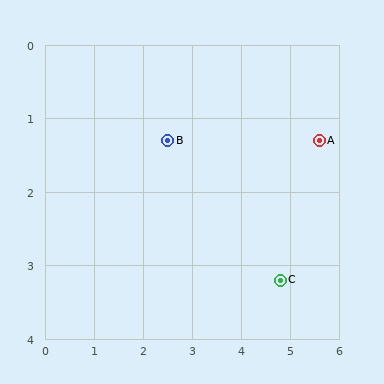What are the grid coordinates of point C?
Point C is at approximately (4.8, 3.2).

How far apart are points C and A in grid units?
Points C and A are about 2.1 grid units apart.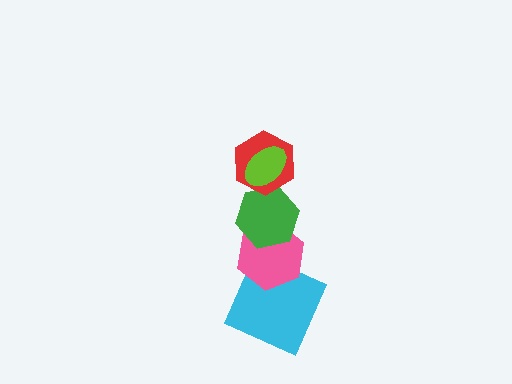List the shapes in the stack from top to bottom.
From top to bottom: the lime ellipse, the red hexagon, the green hexagon, the pink hexagon, the cyan square.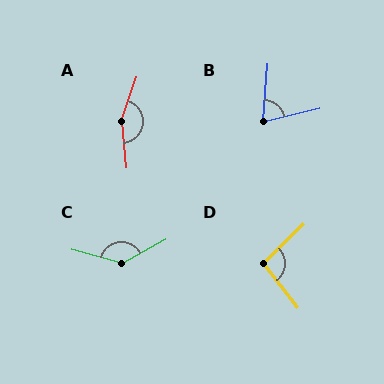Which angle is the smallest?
B, at approximately 72 degrees.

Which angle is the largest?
A, at approximately 154 degrees.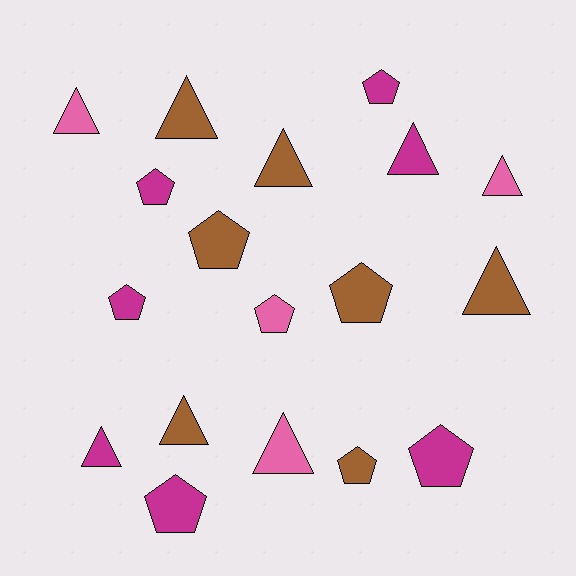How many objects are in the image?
There are 18 objects.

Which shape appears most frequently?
Triangle, with 9 objects.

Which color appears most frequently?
Magenta, with 7 objects.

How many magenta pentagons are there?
There are 5 magenta pentagons.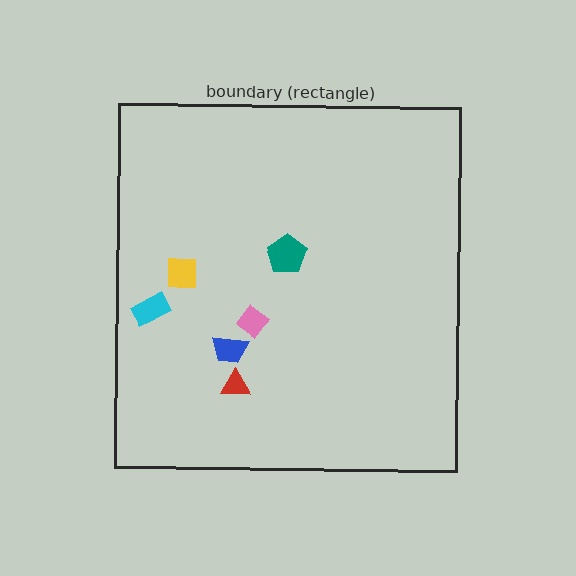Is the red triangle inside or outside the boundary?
Inside.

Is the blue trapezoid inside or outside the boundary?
Inside.